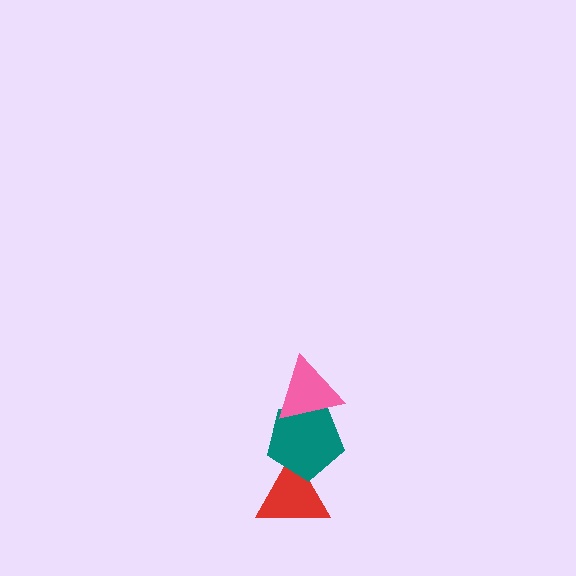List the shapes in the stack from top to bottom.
From top to bottom: the pink triangle, the teal pentagon, the red triangle.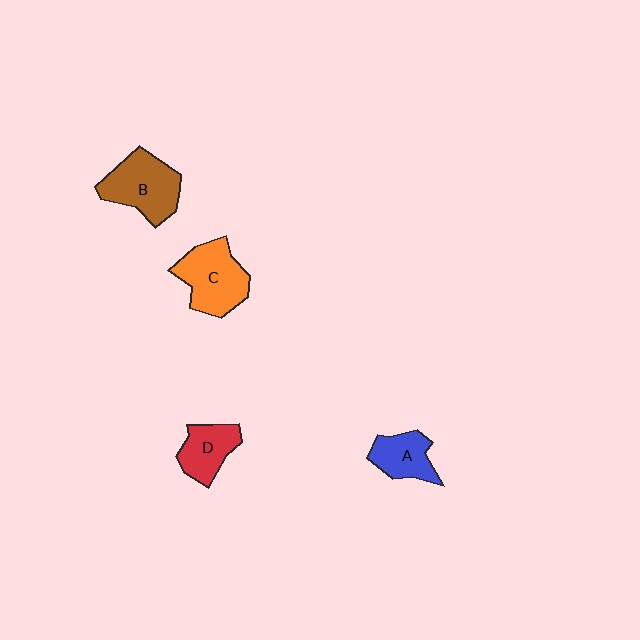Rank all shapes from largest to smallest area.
From largest to smallest: C (orange), B (brown), D (red), A (blue).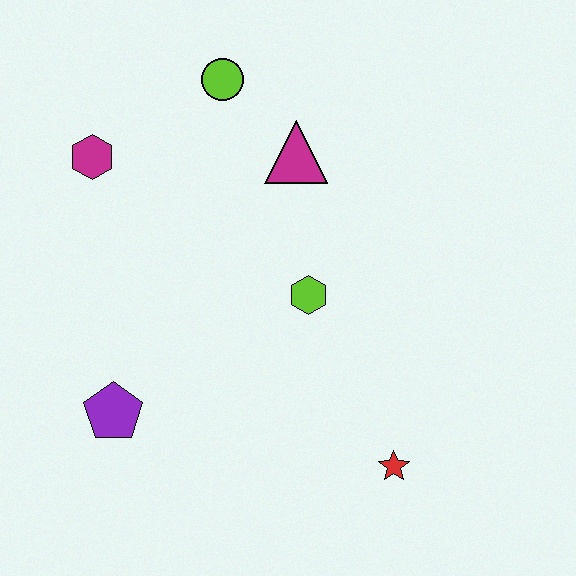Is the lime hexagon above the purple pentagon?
Yes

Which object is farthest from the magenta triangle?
The red star is farthest from the magenta triangle.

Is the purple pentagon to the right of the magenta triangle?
No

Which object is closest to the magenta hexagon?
The lime circle is closest to the magenta hexagon.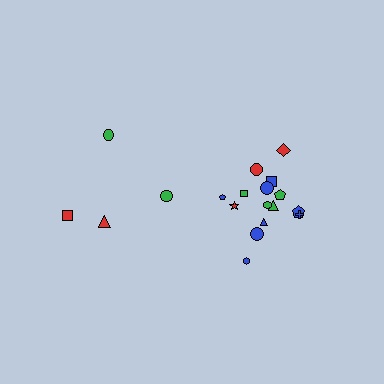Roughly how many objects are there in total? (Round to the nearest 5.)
Roughly 20 objects in total.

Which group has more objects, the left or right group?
The right group.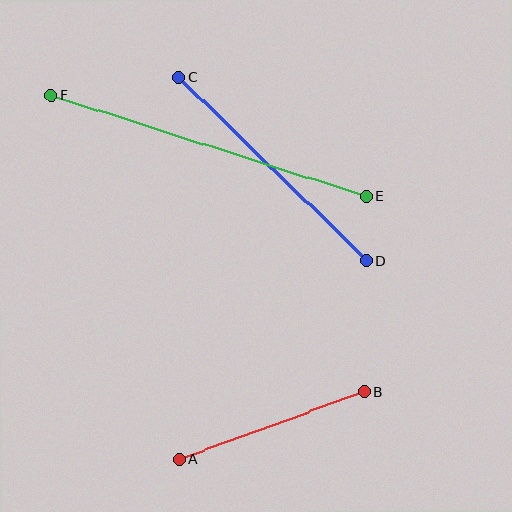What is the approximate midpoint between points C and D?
The midpoint is at approximately (273, 169) pixels.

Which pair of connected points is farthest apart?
Points E and F are farthest apart.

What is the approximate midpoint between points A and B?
The midpoint is at approximately (272, 425) pixels.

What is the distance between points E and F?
The distance is approximately 331 pixels.